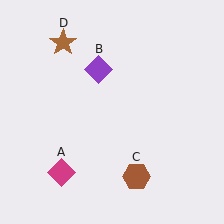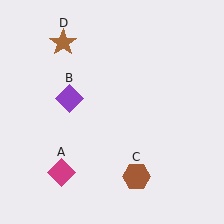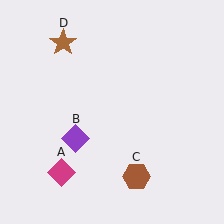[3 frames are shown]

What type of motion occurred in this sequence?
The purple diamond (object B) rotated counterclockwise around the center of the scene.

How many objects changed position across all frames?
1 object changed position: purple diamond (object B).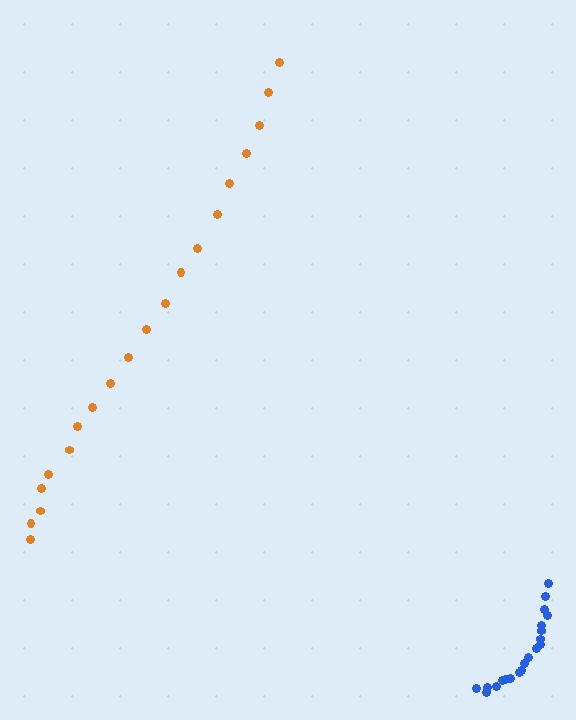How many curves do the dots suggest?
There are 2 distinct paths.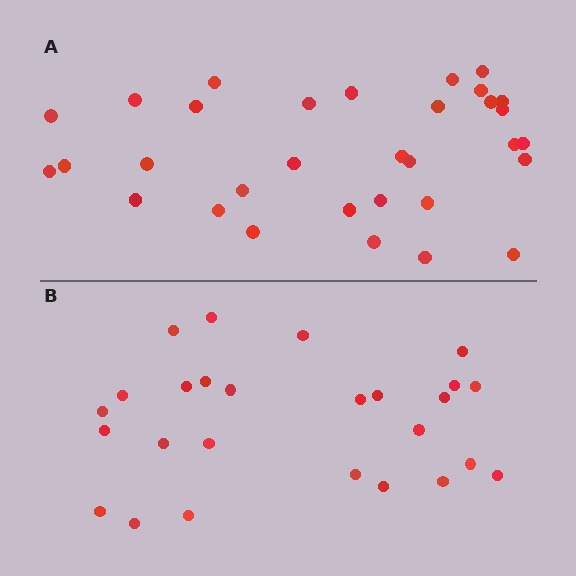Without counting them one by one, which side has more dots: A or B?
Region A (the top region) has more dots.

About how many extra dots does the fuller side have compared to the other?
Region A has about 6 more dots than region B.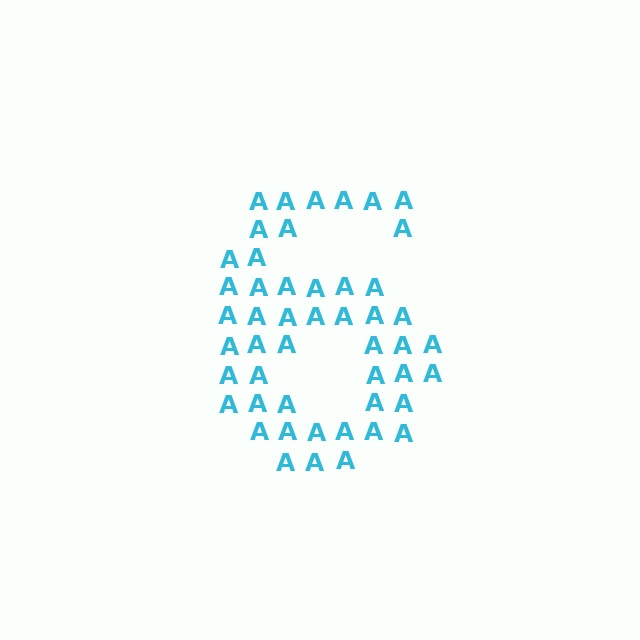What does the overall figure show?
The overall figure shows the digit 6.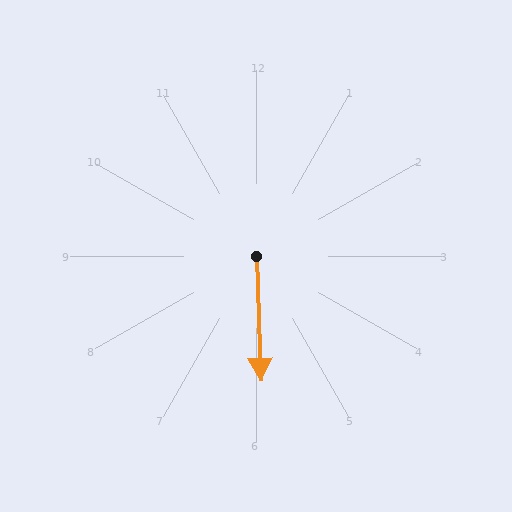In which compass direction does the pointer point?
South.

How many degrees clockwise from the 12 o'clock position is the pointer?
Approximately 178 degrees.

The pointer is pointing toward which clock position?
Roughly 6 o'clock.